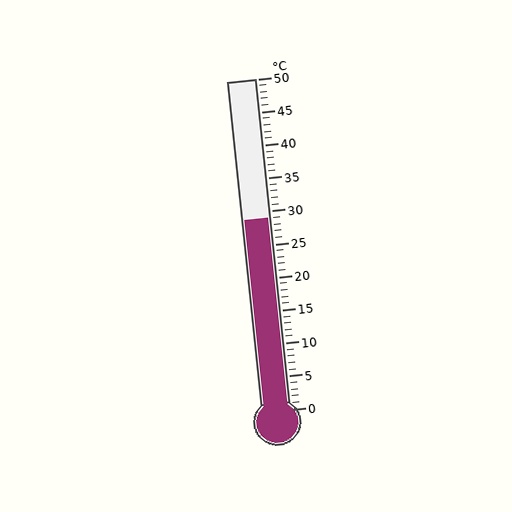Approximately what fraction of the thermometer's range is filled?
The thermometer is filled to approximately 60% of its range.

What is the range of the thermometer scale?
The thermometer scale ranges from 0°C to 50°C.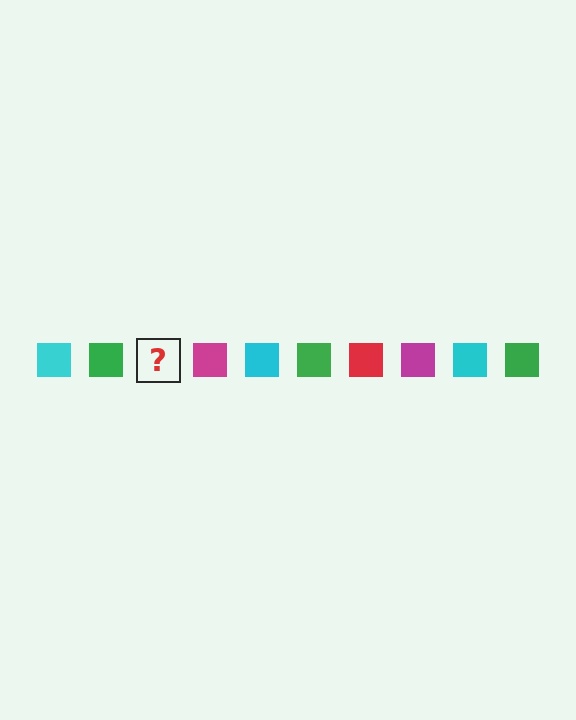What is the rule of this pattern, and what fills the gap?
The rule is that the pattern cycles through cyan, green, red, magenta squares. The gap should be filled with a red square.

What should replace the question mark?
The question mark should be replaced with a red square.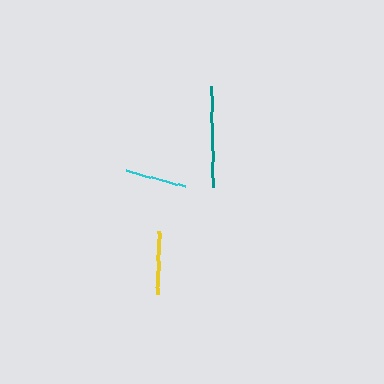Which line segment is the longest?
The teal line is the longest at approximately 101 pixels.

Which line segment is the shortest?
The cyan line is the shortest at approximately 61 pixels.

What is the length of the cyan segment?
The cyan segment is approximately 61 pixels long.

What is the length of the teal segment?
The teal segment is approximately 101 pixels long.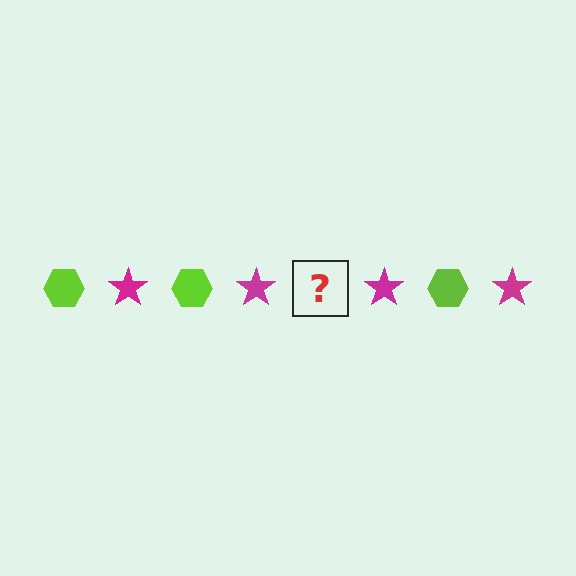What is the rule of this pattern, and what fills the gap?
The rule is that the pattern alternates between lime hexagon and magenta star. The gap should be filled with a lime hexagon.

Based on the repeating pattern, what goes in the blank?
The blank should be a lime hexagon.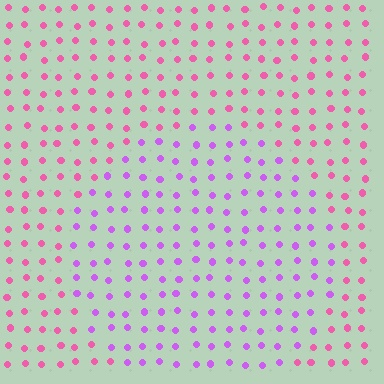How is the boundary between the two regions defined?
The boundary is defined purely by a slight shift in hue (about 42 degrees). Spacing, size, and orientation are identical on both sides.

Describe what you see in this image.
The image is filled with small pink elements in a uniform arrangement. A circle-shaped region is visible where the elements are tinted to a slightly different hue, forming a subtle color boundary.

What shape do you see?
I see a circle.